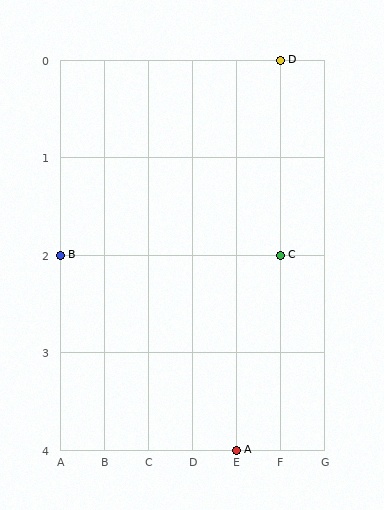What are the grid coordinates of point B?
Point B is at grid coordinates (A, 2).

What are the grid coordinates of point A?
Point A is at grid coordinates (E, 4).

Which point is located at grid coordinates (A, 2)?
Point B is at (A, 2).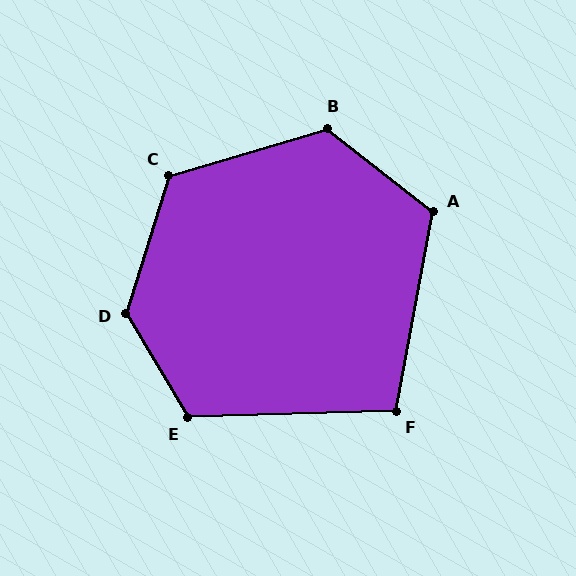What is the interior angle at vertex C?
Approximately 123 degrees (obtuse).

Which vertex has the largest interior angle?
D, at approximately 132 degrees.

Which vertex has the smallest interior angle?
F, at approximately 102 degrees.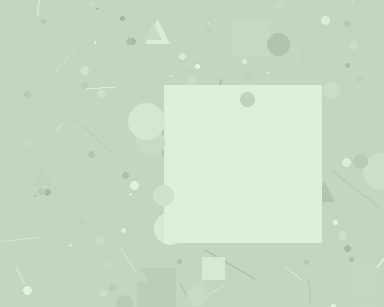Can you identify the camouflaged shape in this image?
The camouflaged shape is a square.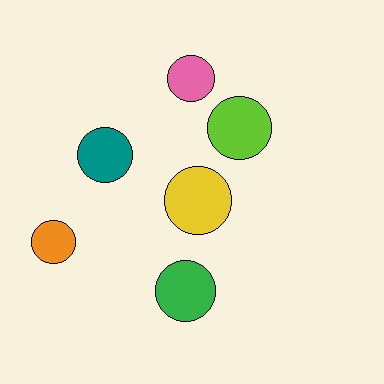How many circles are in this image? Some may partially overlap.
There are 6 circles.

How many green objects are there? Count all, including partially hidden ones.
There is 1 green object.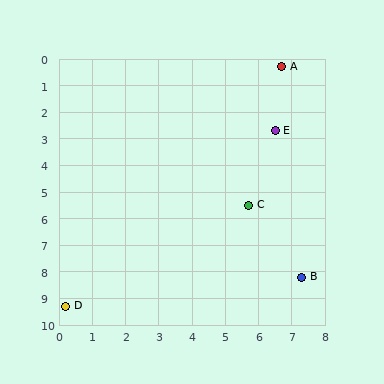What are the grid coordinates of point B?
Point B is at approximately (7.3, 8.2).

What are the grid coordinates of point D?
Point D is at approximately (0.2, 9.3).